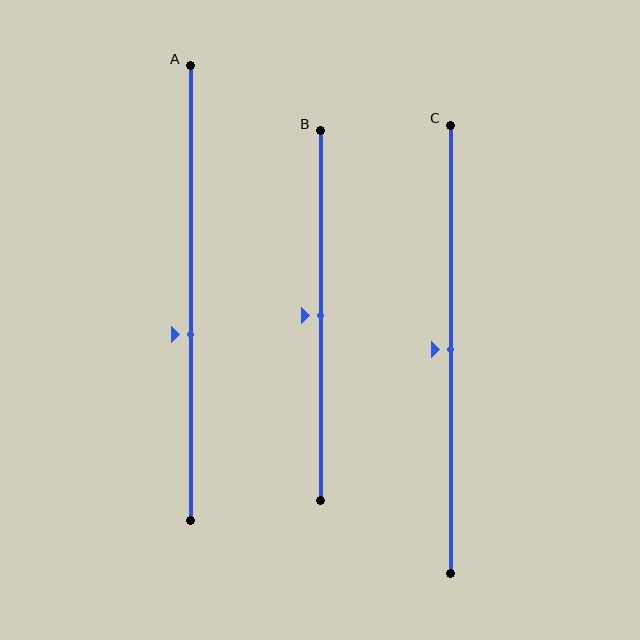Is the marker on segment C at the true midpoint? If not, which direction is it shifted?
Yes, the marker on segment C is at the true midpoint.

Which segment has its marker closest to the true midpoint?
Segment B has its marker closest to the true midpoint.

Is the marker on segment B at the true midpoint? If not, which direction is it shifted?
Yes, the marker on segment B is at the true midpoint.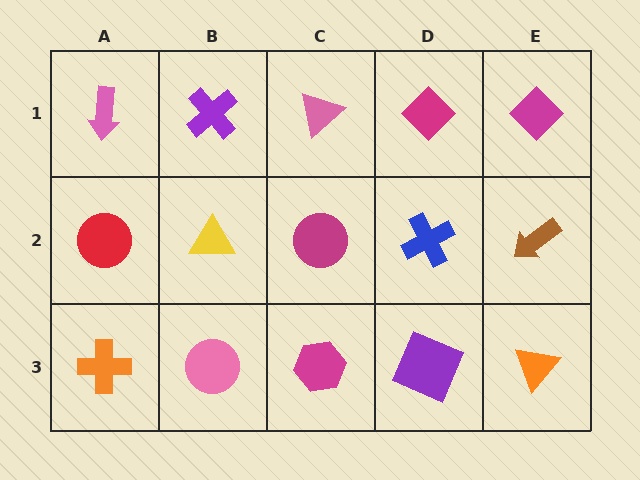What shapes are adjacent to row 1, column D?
A blue cross (row 2, column D), a pink triangle (row 1, column C), a magenta diamond (row 1, column E).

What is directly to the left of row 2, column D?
A magenta circle.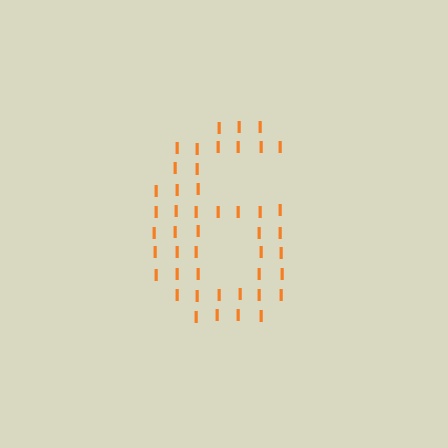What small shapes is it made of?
It is made of small letter I's.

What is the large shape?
The large shape is the digit 6.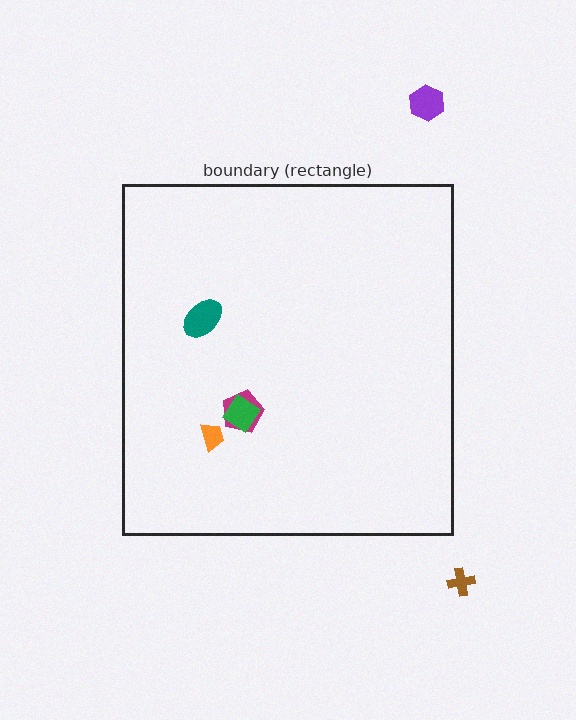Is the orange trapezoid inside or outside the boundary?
Inside.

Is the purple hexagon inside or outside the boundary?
Outside.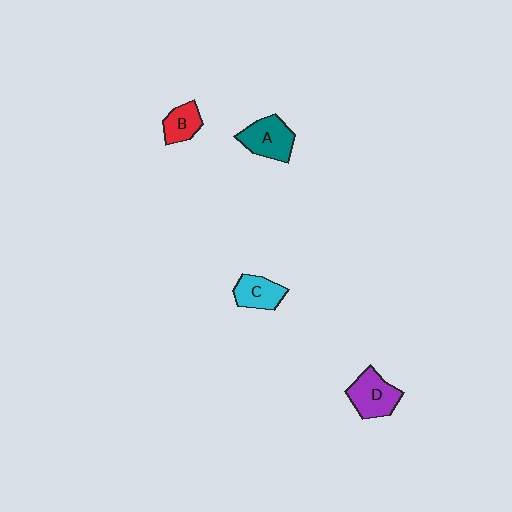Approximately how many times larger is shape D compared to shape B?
Approximately 1.5 times.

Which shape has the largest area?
Shape D (purple).